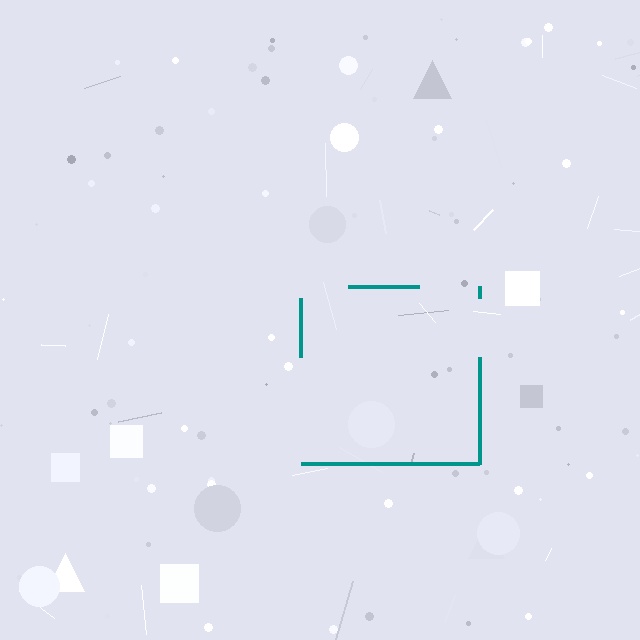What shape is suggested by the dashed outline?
The dashed outline suggests a square.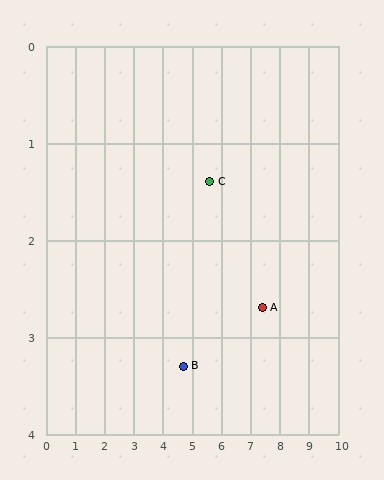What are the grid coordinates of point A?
Point A is at approximately (7.4, 2.7).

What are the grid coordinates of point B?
Point B is at approximately (4.7, 3.3).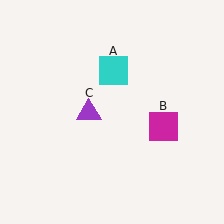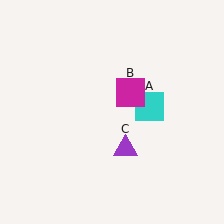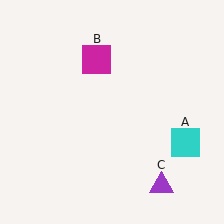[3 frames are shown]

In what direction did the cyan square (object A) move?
The cyan square (object A) moved down and to the right.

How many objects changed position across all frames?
3 objects changed position: cyan square (object A), magenta square (object B), purple triangle (object C).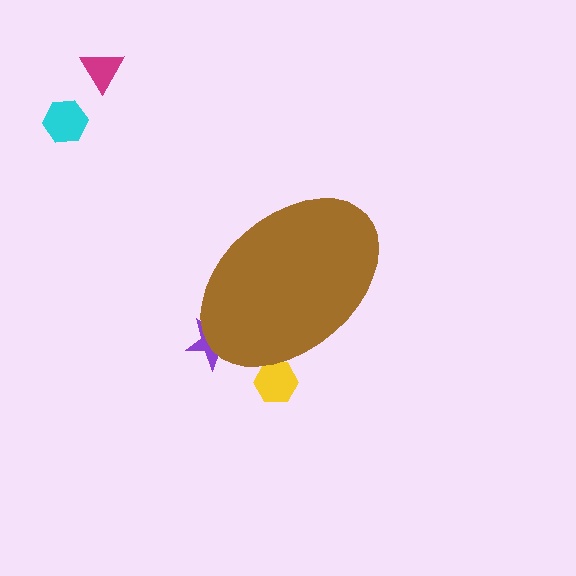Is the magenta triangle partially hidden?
No, the magenta triangle is fully visible.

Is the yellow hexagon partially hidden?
Yes, the yellow hexagon is partially hidden behind the brown ellipse.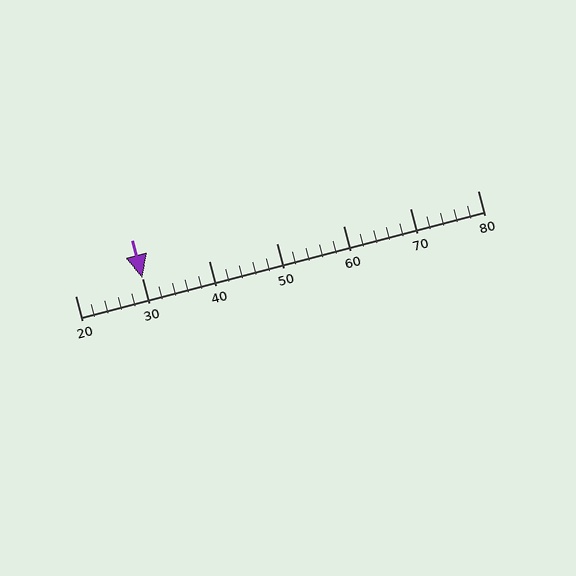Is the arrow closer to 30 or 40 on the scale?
The arrow is closer to 30.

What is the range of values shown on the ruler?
The ruler shows values from 20 to 80.